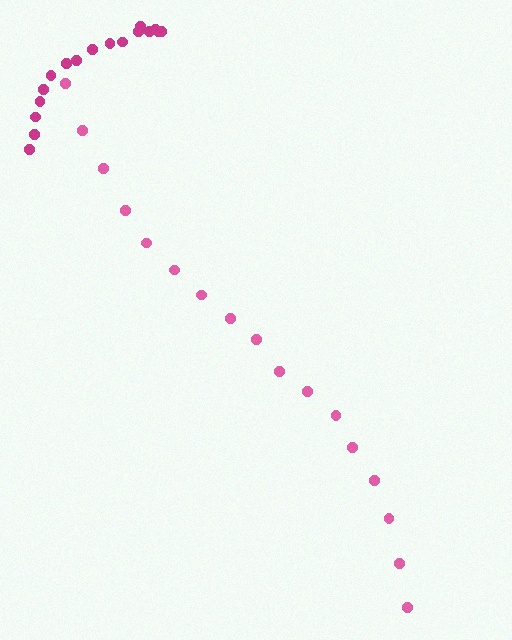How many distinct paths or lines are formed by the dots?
There are 2 distinct paths.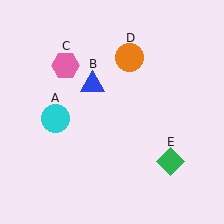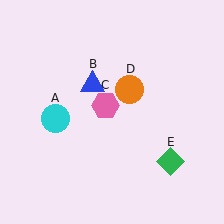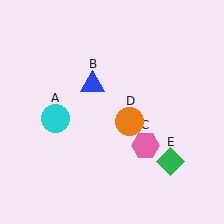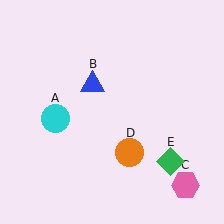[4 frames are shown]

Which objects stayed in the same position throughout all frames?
Cyan circle (object A) and blue triangle (object B) and green diamond (object E) remained stationary.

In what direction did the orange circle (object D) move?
The orange circle (object D) moved down.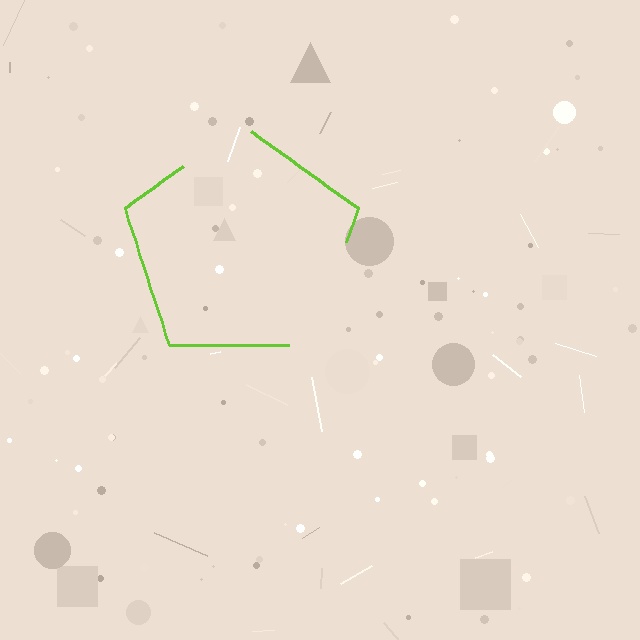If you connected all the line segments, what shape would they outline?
They would outline a pentagon.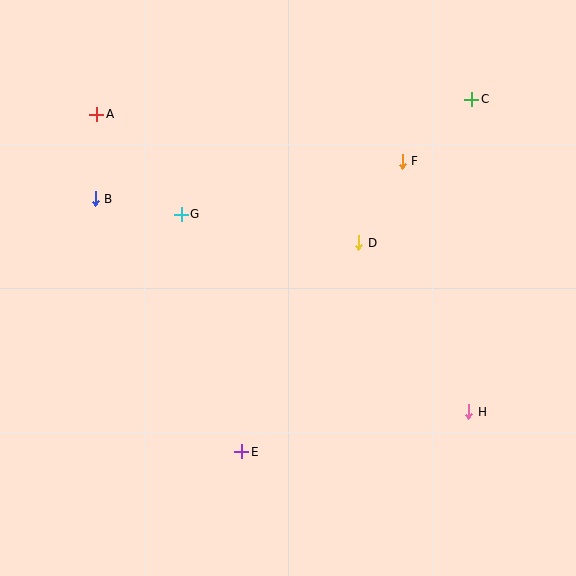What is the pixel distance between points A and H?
The distance between A and H is 476 pixels.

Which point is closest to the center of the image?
Point D at (359, 243) is closest to the center.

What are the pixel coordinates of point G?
Point G is at (181, 214).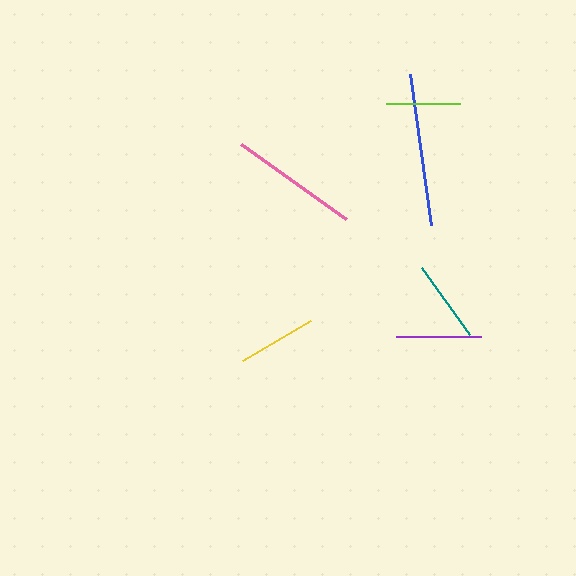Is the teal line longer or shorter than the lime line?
The teal line is longer than the lime line.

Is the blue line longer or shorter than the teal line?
The blue line is longer than the teal line.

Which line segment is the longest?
The blue line is the longest at approximately 152 pixels.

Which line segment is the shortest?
The lime line is the shortest at approximately 74 pixels.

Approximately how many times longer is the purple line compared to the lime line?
The purple line is approximately 1.1 times the length of the lime line.